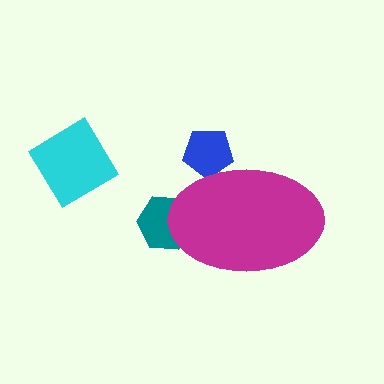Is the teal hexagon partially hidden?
Yes, the teal hexagon is partially hidden behind the magenta ellipse.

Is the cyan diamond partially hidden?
No, the cyan diamond is fully visible.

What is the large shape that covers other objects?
A magenta ellipse.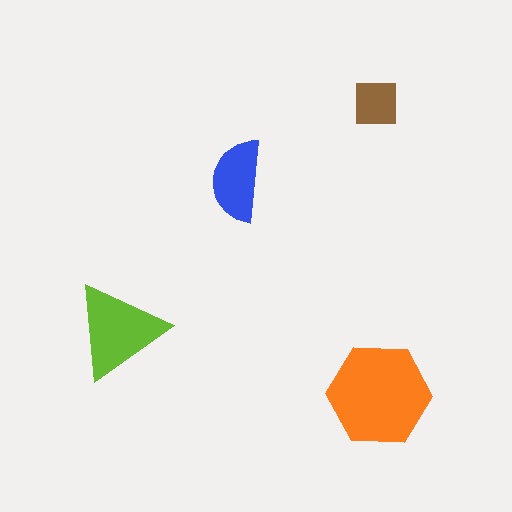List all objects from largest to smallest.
The orange hexagon, the lime triangle, the blue semicircle, the brown square.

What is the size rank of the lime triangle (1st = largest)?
2nd.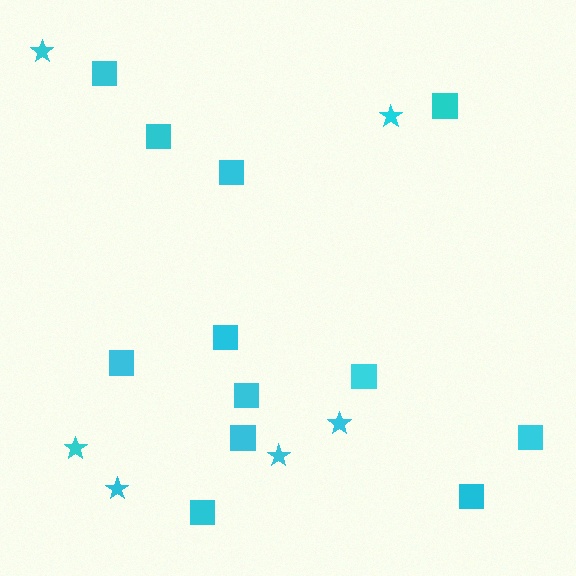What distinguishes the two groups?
There are 2 groups: one group of squares (12) and one group of stars (6).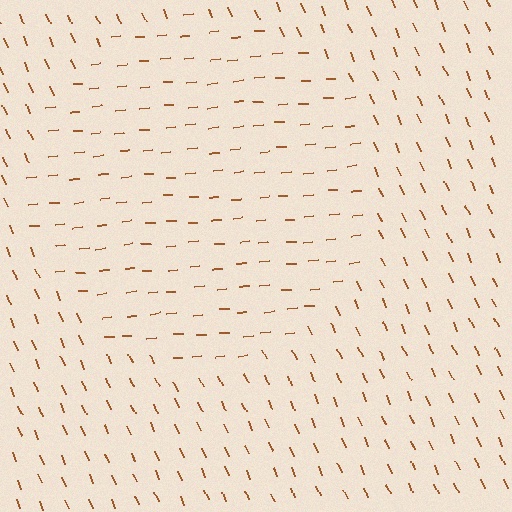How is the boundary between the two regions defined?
The boundary is defined purely by a change in line orientation (approximately 72 degrees difference). All lines are the same color and thickness.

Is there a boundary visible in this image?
Yes, there is a texture boundary formed by a change in line orientation.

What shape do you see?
I see a circle.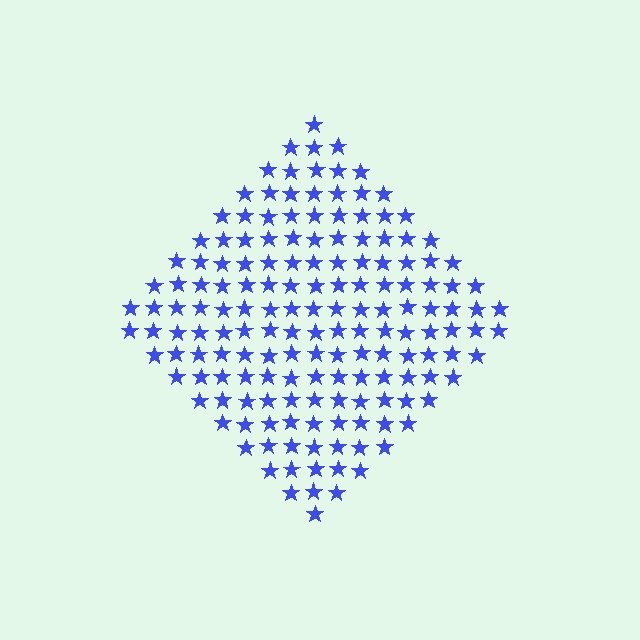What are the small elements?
The small elements are stars.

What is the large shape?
The large shape is a diamond.